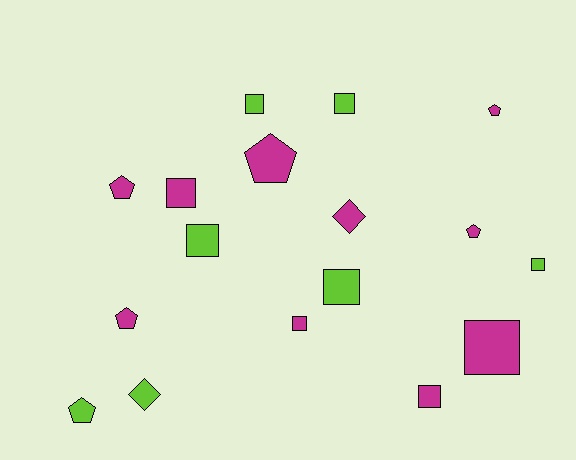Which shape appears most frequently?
Square, with 9 objects.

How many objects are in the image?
There are 17 objects.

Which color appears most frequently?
Magenta, with 10 objects.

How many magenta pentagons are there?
There are 5 magenta pentagons.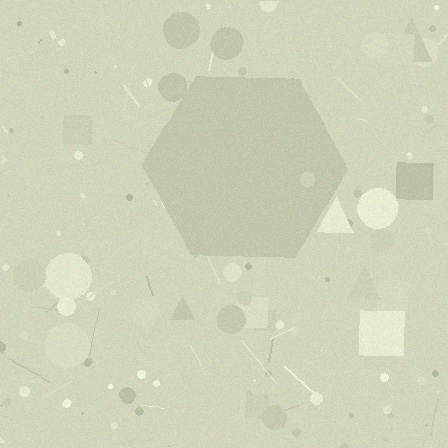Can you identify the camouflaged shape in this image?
The camouflaged shape is a hexagon.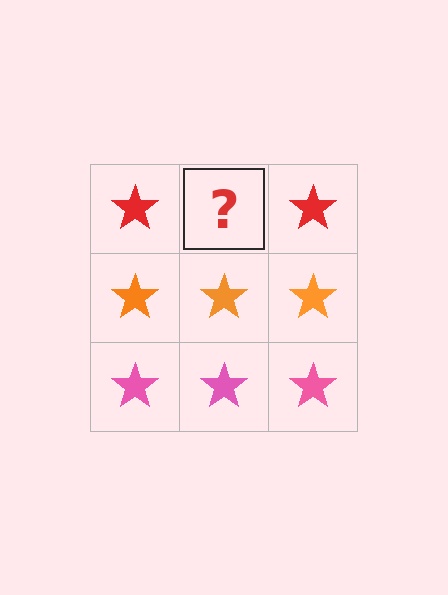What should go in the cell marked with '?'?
The missing cell should contain a red star.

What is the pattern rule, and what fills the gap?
The rule is that each row has a consistent color. The gap should be filled with a red star.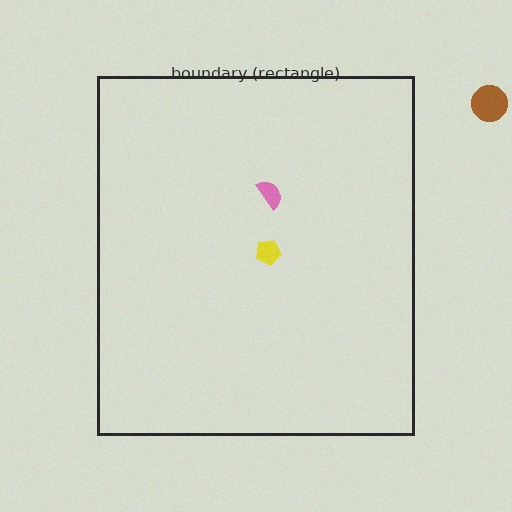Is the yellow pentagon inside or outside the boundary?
Inside.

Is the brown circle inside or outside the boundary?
Outside.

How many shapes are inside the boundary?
2 inside, 1 outside.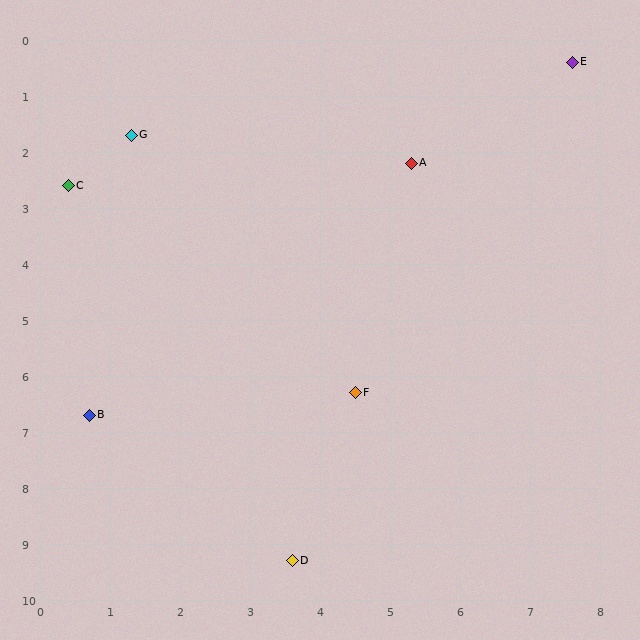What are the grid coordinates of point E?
Point E is at approximately (7.6, 0.4).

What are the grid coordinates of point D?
Point D is at approximately (3.6, 9.3).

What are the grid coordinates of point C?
Point C is at approximately (0.4, 2.6).